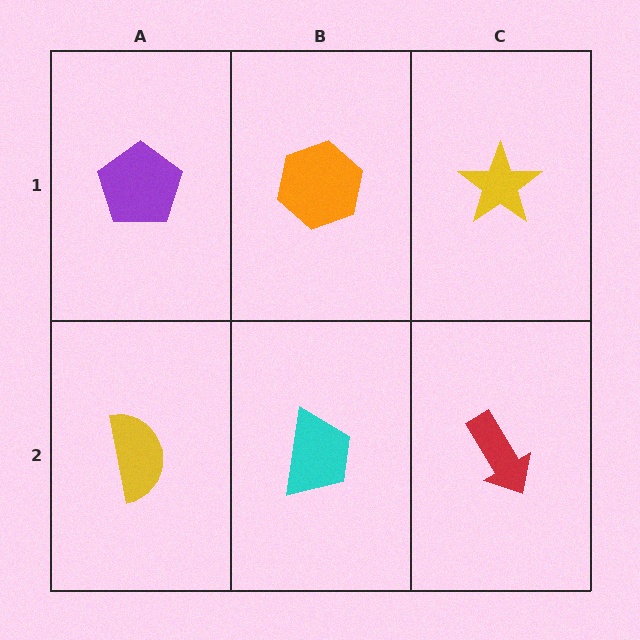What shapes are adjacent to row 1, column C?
A red arrow (row 2, column C), an orange hexagon (row 1, column B).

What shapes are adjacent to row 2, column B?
An orange hexagon (row 1, column B), a yellow semicircle (row 2, column A), a red arrow (row 2, column C).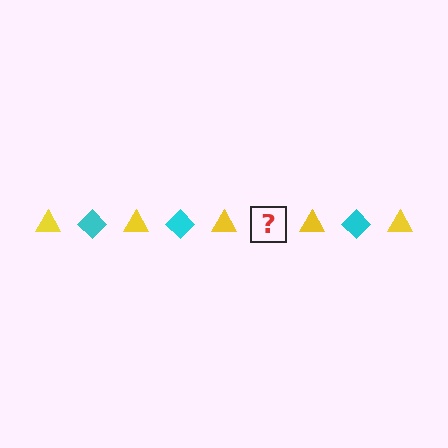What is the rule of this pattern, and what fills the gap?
The rule is that the pattern alternates between yellow triangle and cyan diamond. The gap should be filled with a cyan diamond.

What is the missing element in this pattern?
The missing element is a cyan diamond.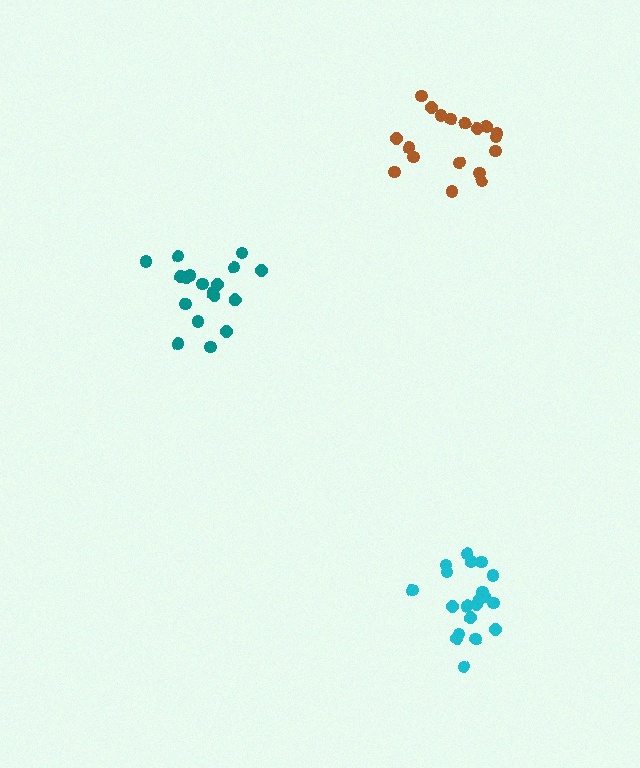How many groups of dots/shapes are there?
There are 3 groups.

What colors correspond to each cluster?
The clusters are colored: brown, teal, cyan.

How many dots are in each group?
Group 1: 18 dots, Group 2: 18 dots, Group 3: 20 dots (56 total).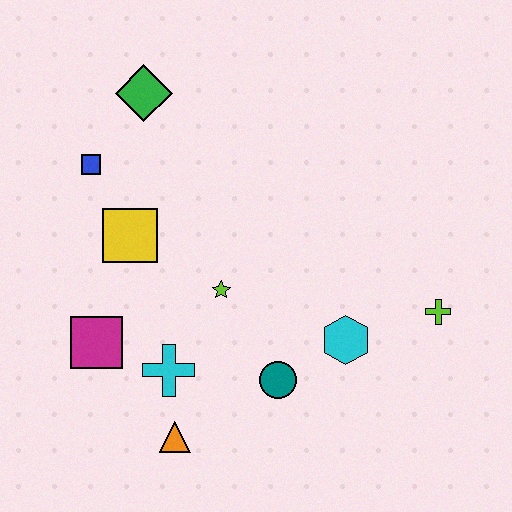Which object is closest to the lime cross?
The cyan hexagon is closest to the lime cross.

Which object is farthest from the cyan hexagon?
The green diamond is farthest from the cyan hexagon.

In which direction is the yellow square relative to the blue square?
The yellow square is below the blue square.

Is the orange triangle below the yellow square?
Yes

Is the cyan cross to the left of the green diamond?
No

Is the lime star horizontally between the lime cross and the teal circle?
No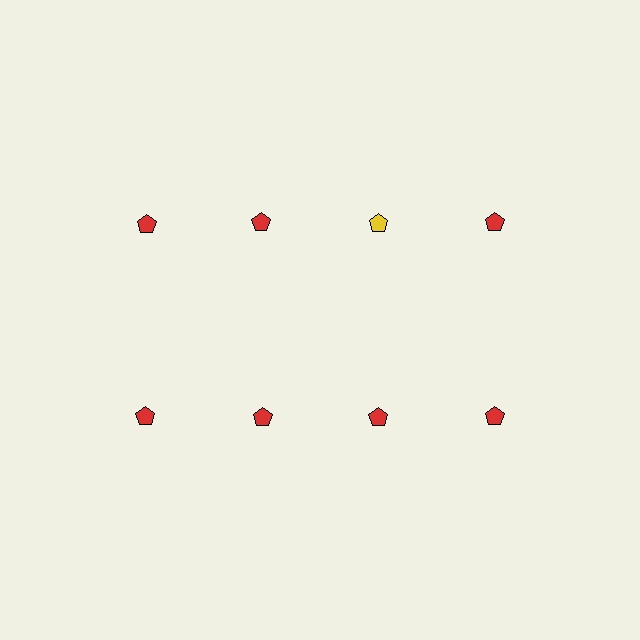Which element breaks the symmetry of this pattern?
The yellow pentagon in the top row, center column breaks the symmetry. All other shapes are red pentagons.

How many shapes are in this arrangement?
There are 8 shapes arranged in a grid pattern.